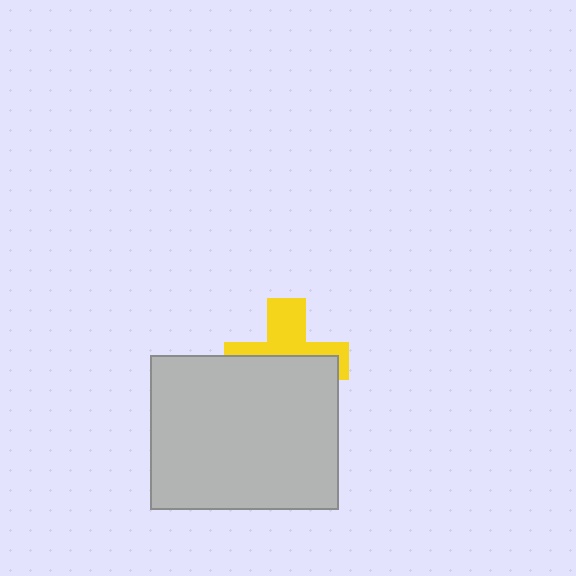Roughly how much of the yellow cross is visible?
About half of it is visible (roughly 45%).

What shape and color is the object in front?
The object in front is a light gray rectangle.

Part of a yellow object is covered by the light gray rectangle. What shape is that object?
It is a cross.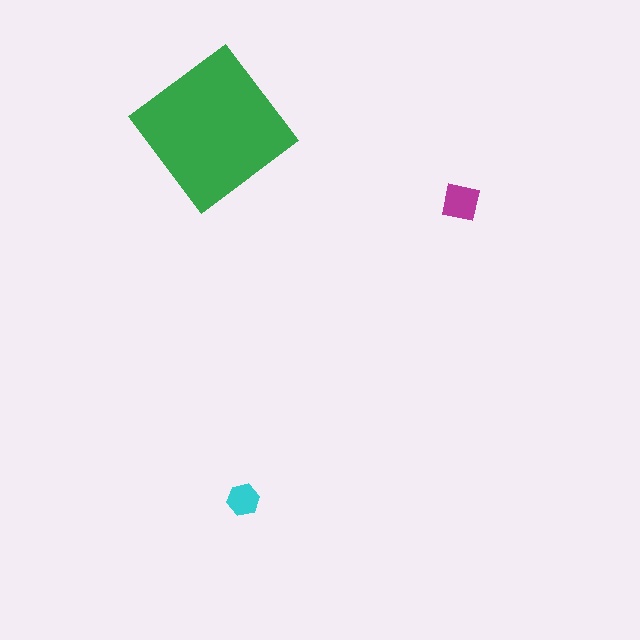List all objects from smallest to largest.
The cyan hexagon, the magenta square, the green diamond.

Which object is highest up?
The green diamond is topmost.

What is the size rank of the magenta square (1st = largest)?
2nd.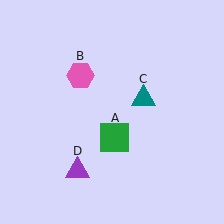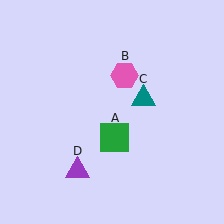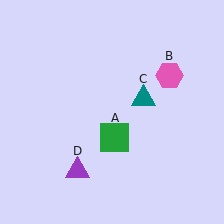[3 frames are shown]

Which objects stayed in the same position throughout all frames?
Green square (object A) and teal triangle (object C) and purple triangle (object D) remained stationary.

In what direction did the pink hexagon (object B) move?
The pink hexagon (object B) moved right.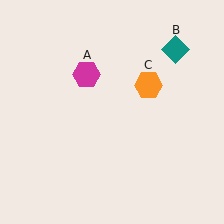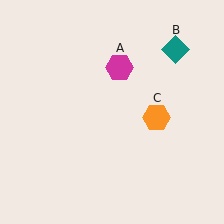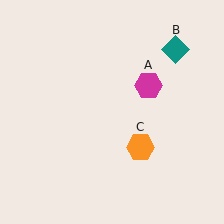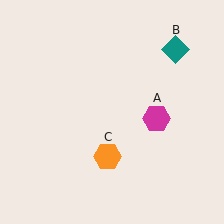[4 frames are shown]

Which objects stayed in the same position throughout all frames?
Teal diamond (object B) remained stationary.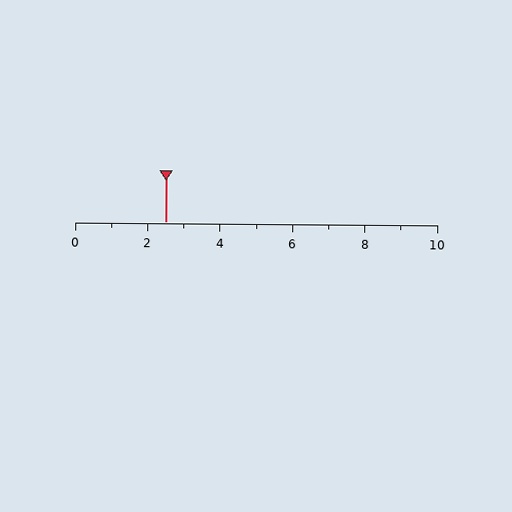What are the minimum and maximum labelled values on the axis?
The axis runs from 0 to 10.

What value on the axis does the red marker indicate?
The marker indicates approximately 2.5.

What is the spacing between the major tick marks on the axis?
The major ticks are spaced 2 apart.